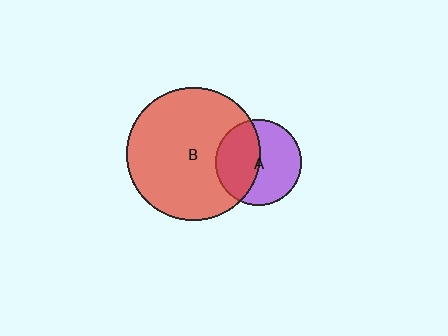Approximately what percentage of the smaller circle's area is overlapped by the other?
Approximately 45%.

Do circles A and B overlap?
Yes.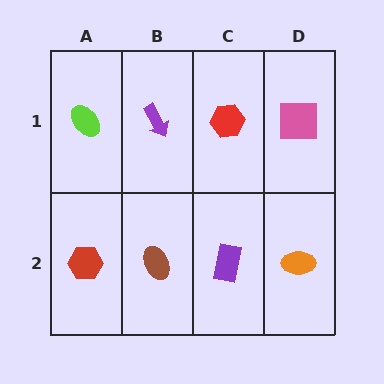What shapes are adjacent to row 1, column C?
A purple rectangle (row 2, column C), a purple arrow (row 1, column B), a pink square (row 1, column D).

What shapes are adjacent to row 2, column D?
A pink square (row 1, column D), a purple rectangle (row 2, column C).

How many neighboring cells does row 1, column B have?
3.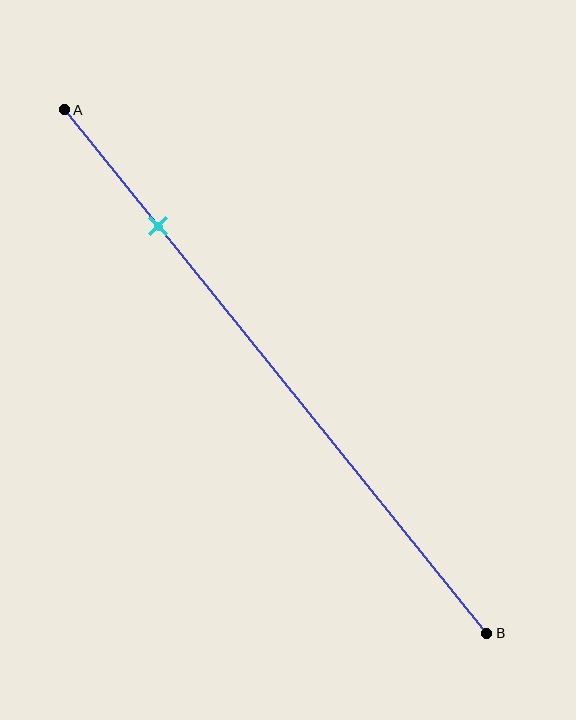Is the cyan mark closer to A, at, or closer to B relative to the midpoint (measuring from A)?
The cyan mark is closer to point A than the midpoint of segment AB.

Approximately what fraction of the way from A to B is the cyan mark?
The cyan mark is approximately 20% of the way from A to B.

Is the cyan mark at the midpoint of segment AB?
No, the mark is at about 20% from A, not at the 50% midpoint.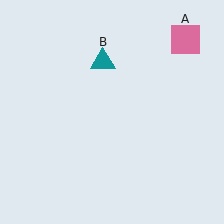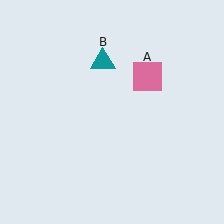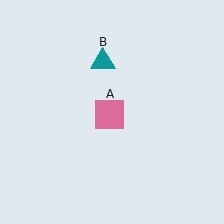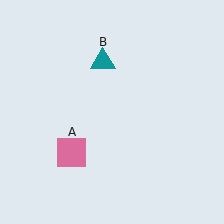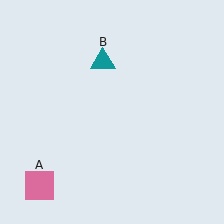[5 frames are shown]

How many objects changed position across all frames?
1 object changed position: pink square (object A).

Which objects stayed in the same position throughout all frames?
Teal triangle (object B) remained stationary.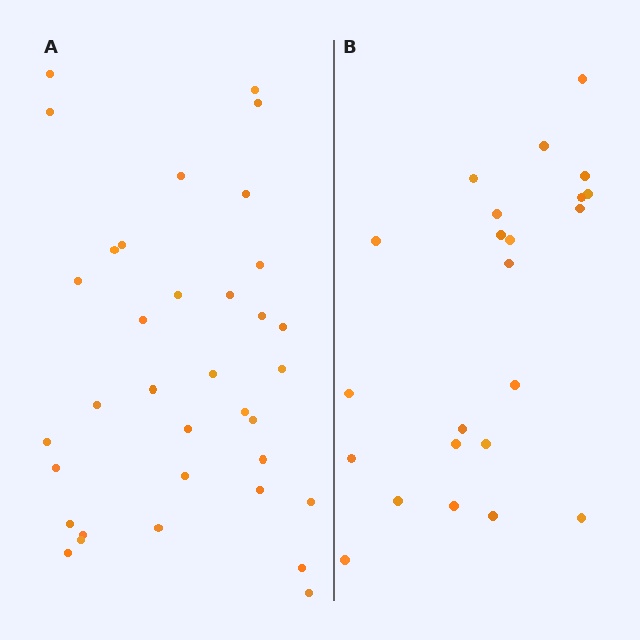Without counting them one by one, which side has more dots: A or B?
Region A (the left region) has more dots.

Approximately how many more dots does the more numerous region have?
Region A has roughly 12 or so more dots than region B.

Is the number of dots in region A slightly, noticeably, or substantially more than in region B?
Region A has substantially more. The ratio is roughly 1.5 to 1.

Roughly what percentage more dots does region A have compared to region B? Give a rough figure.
About 50% more.